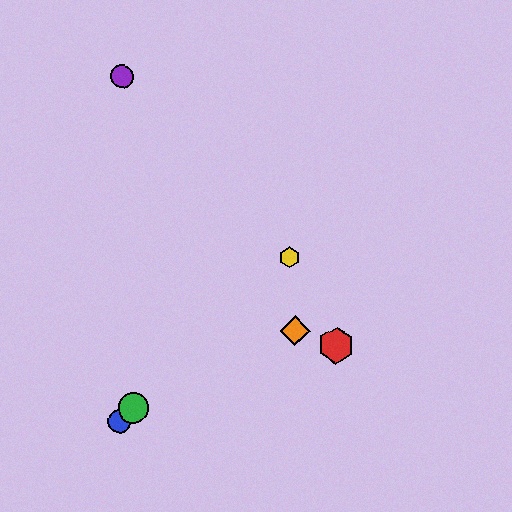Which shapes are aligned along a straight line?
The blue circle, the green circle, the yellow hexagon are aligned along a straight line.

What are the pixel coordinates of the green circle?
The green circle is at (134, 408).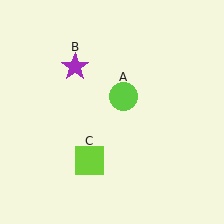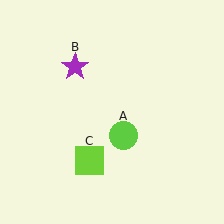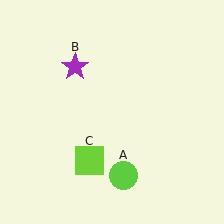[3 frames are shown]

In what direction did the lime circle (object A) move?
The lime circle (object A) moved down.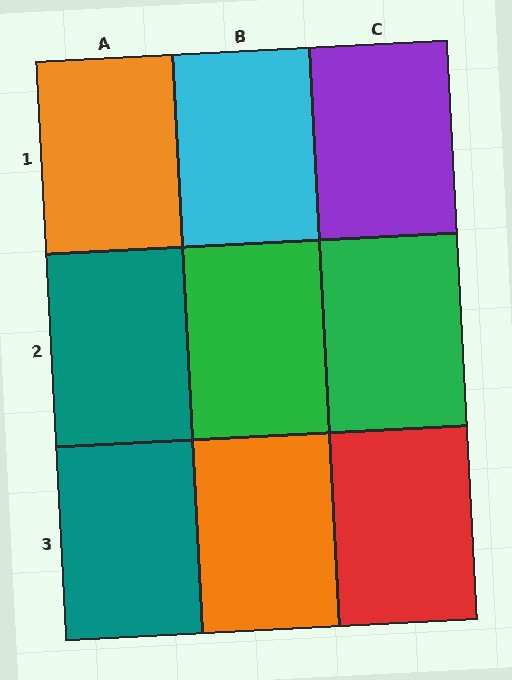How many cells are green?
2 cells are green.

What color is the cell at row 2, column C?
Green.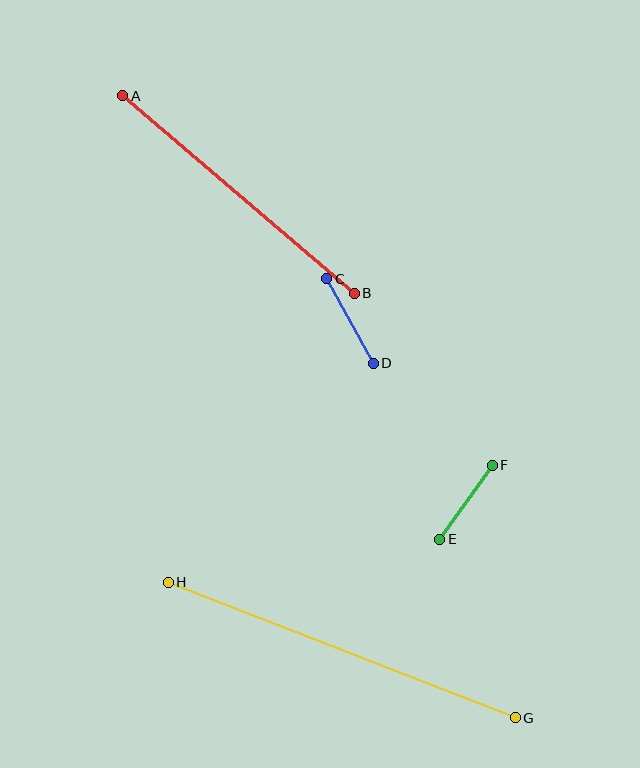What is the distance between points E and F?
The distance is approximately 91 pixels.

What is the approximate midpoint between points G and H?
The midpoint is at approximately (342, 650) pixels.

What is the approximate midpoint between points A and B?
The midpoint is at approximately (239, 194) pixels.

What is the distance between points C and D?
The distance is approximately 96 pixels.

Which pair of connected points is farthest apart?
Points G and H are farthest apart.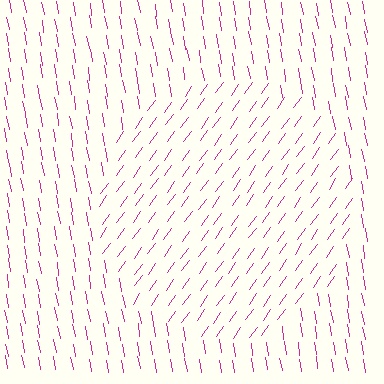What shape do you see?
I see a circle.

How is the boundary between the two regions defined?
The boundary is defined purely by a change in line orientation (approximately 45 degrees difference). All lines are the same color and thickness.